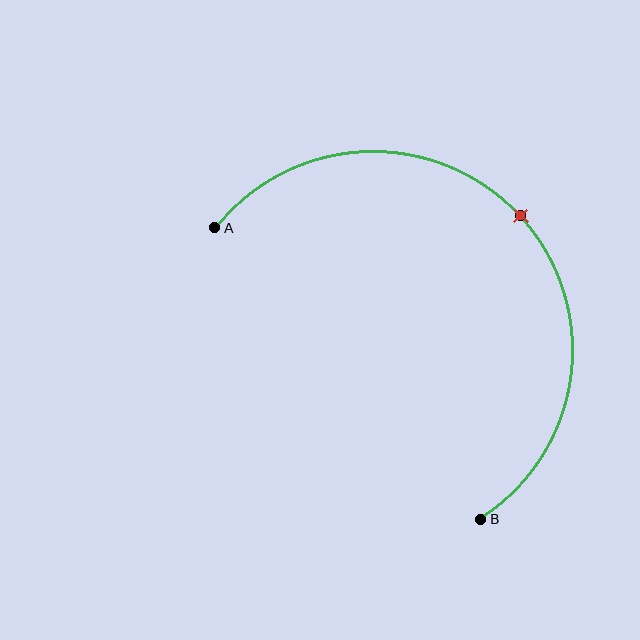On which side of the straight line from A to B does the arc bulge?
The arc bulges above and to the right of the straight line connecting A and B.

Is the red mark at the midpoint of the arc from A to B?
Yes. The red mark lies on the arc at equal arc-length from both A and B — it is the arc midpoint.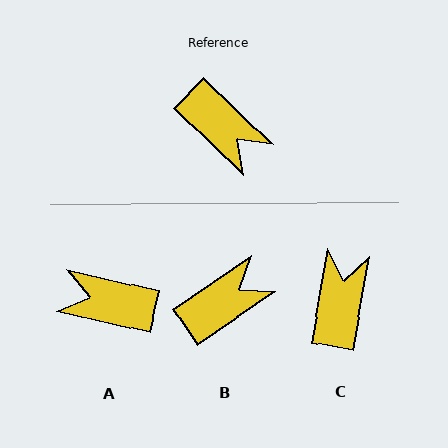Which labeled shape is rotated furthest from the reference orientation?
A, about 149 degrees away.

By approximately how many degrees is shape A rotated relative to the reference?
Approximately 149 degrees clockwise.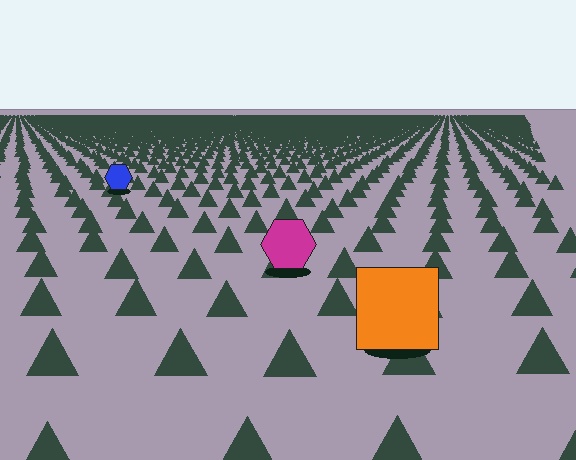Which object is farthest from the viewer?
The blue hexagon is farthest from the viewer. It appears smaller and the ground texture around it is denser.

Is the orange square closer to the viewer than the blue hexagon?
Yes. The orange square is closer — you can tell from the texture gradient: the ground texture is coarser near it.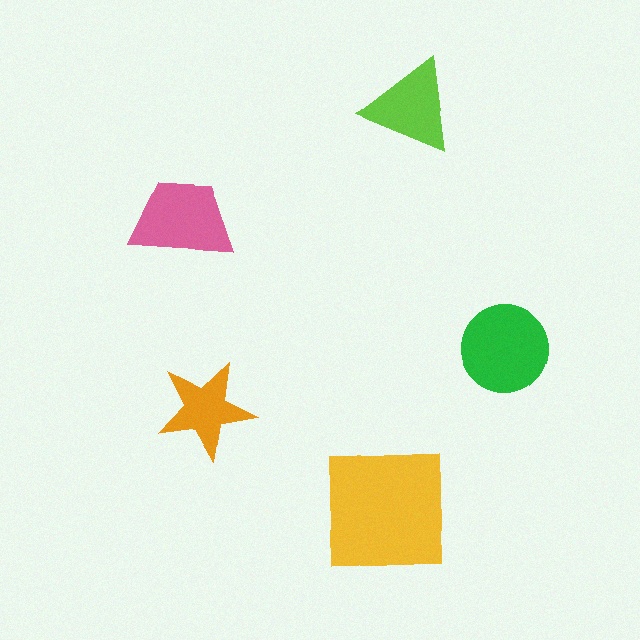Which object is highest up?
The lime triangle is topmost.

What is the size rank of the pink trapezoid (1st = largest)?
3rd.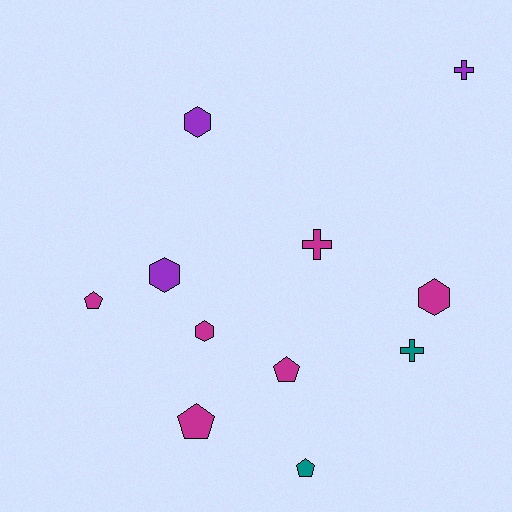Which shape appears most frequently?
Hexagon, with 4 objects.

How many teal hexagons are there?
There are no teal hexagons.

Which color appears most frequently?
Magenta, with 6 objects.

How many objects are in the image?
There are 11 objects.